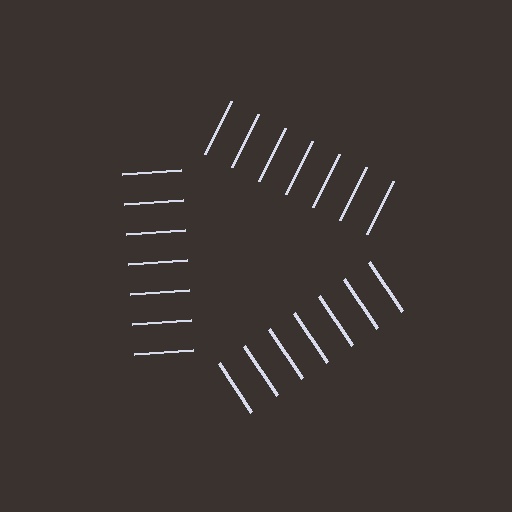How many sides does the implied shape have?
3 sides — the line-ends trace a triangle.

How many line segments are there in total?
21 — 7 along each of the 3 edges.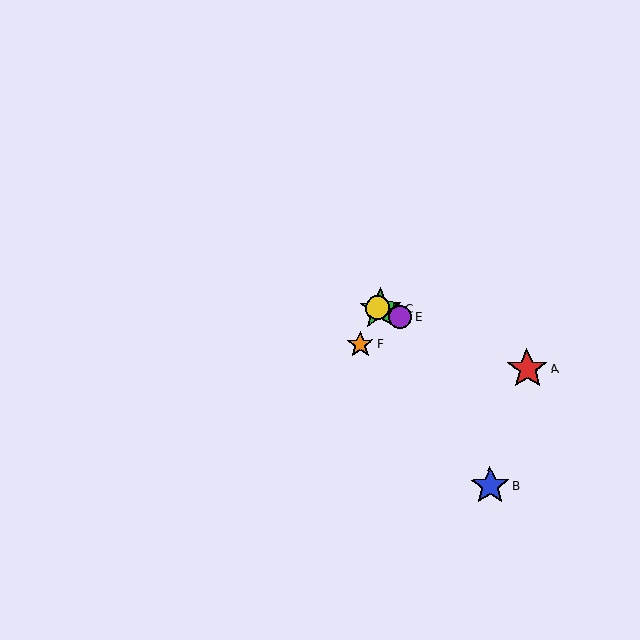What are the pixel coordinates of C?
Object C is at (380, 309).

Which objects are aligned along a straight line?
Objects A, C, D, E are aligned along a straight line.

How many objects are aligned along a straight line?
4 objects (A, C, D, E) are aligned along a straight line.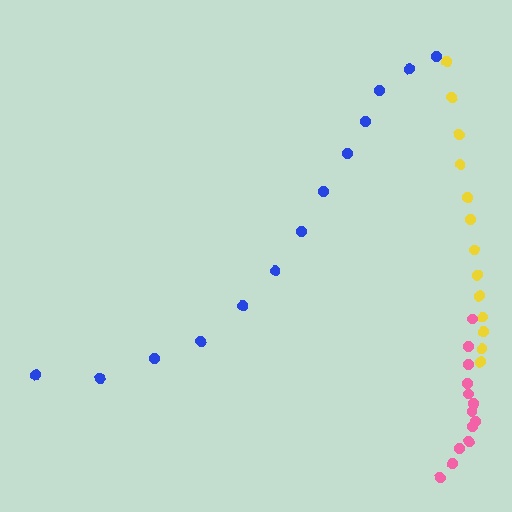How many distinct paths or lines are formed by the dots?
There are 3 distinct paths.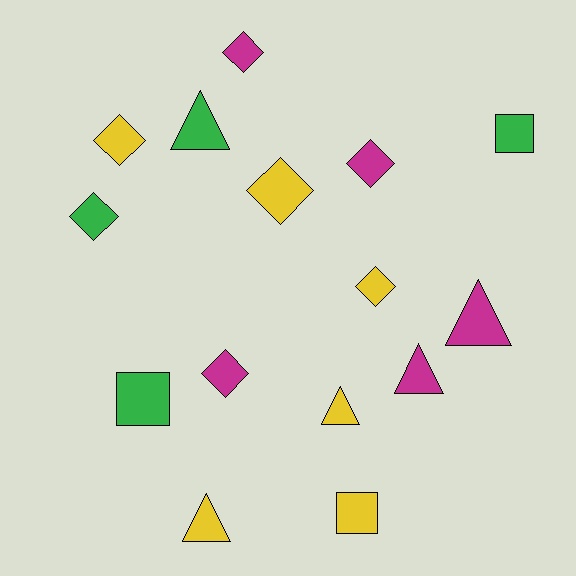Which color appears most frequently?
Yellow, with 6 objects.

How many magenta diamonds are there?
There are 3 magenta diamonds.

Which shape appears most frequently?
Diamond, with 7 objects.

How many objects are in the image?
There are 15 objects.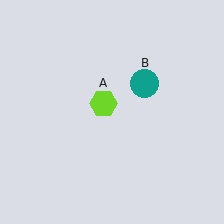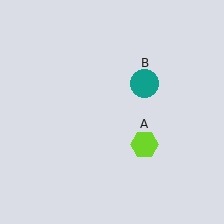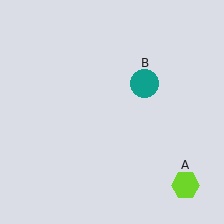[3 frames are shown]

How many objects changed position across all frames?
1 object changed position: lime hexagon (object A).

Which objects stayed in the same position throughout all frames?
Teal circle (object B) remained stationary.